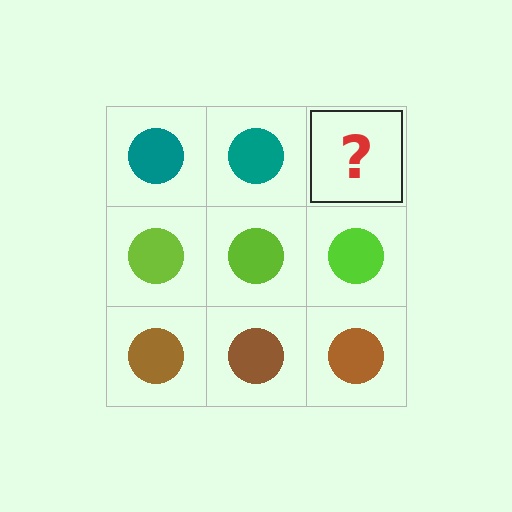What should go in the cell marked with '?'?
The missing cell should contain a teal circle.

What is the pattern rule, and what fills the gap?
The rule is that each row has a consistent color. The gap should be filled with a teal circle.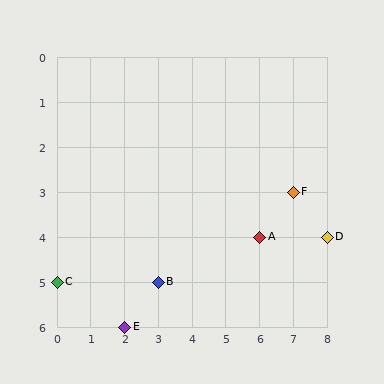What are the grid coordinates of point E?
Point E is at grid coordinates (2, 6).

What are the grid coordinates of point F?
Point F is at grid coordinates (7, 3).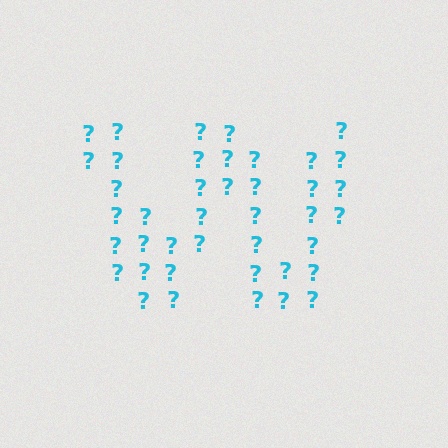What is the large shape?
The large shape is the letter W.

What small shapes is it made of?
It is made of small question marks.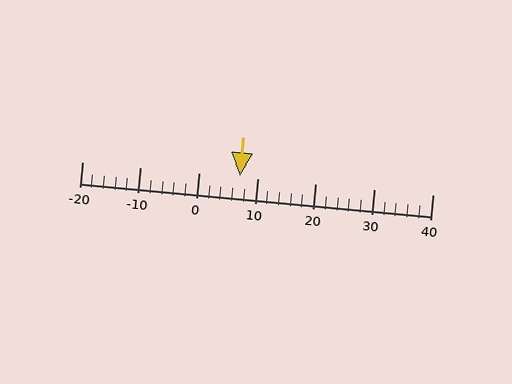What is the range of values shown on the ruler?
The ruler shows values from -20 to 40.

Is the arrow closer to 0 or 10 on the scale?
The arrow is closer to 10.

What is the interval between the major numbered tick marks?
The major tick marks are spaced 10 units apart.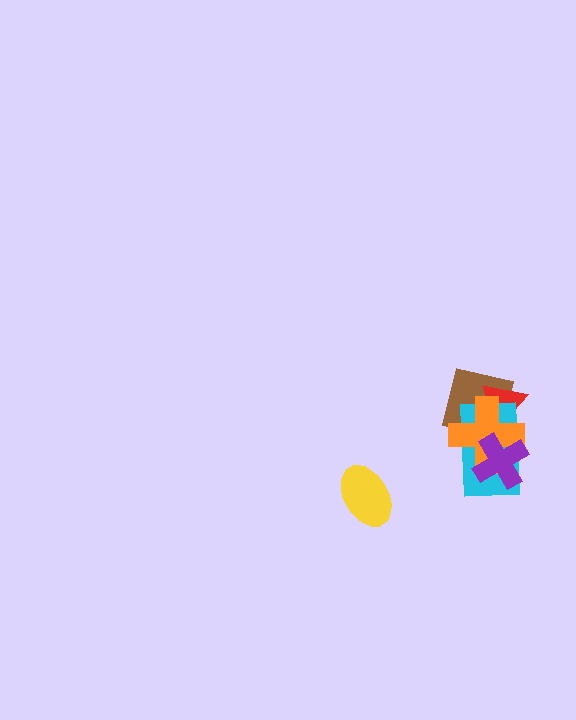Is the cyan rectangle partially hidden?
Yes, it is partially covered by another shape.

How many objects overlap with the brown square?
4 objects overlap with the brown square.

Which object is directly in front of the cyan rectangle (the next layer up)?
The orange cross is directly in front of the cyan rectangle.